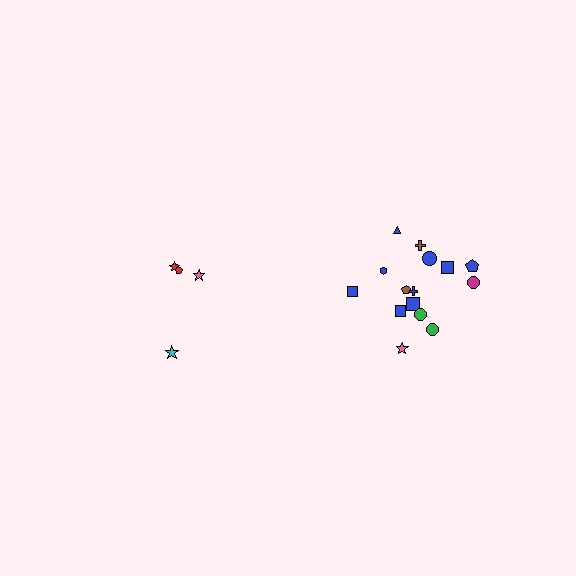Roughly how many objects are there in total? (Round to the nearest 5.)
Roughly 20 objects in total.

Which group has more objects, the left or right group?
The right group.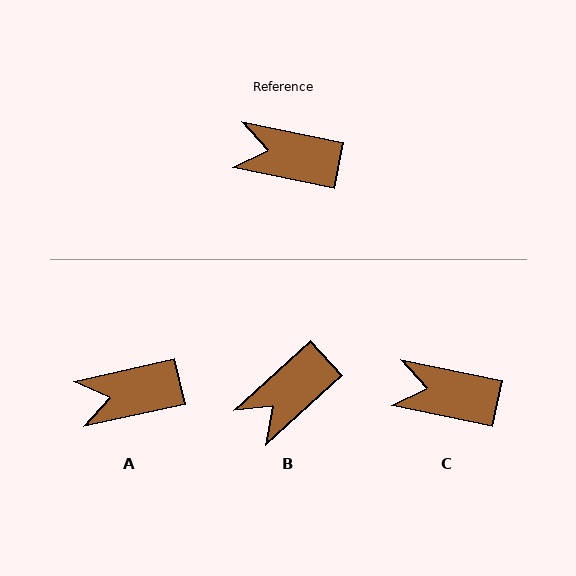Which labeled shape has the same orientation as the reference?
C.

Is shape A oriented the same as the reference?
No, it is off by about 24 degrees.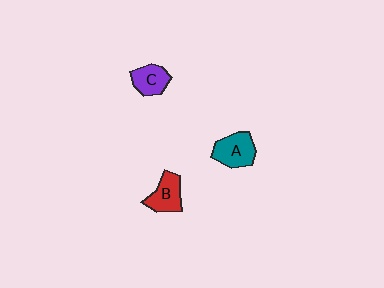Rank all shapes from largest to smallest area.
From largest to smallest: A (teal), B (red), C (purple).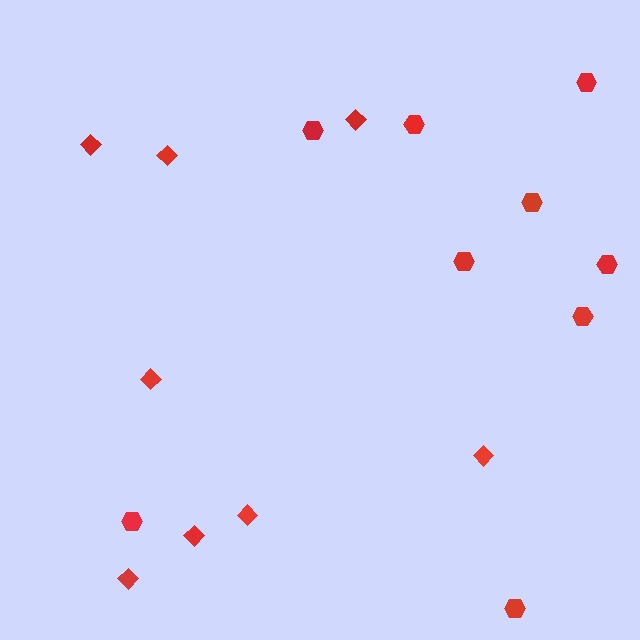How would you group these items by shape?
There are 2 groups: one group of hexagons (9) and one group of diamonds (8).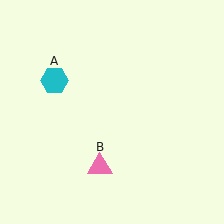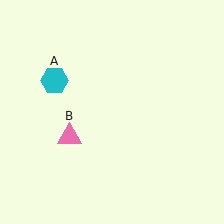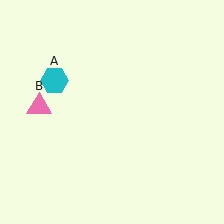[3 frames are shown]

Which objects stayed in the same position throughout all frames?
Cyan hexagon (object A) remained stationary.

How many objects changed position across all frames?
1 object changed position: pink triangle (object B).